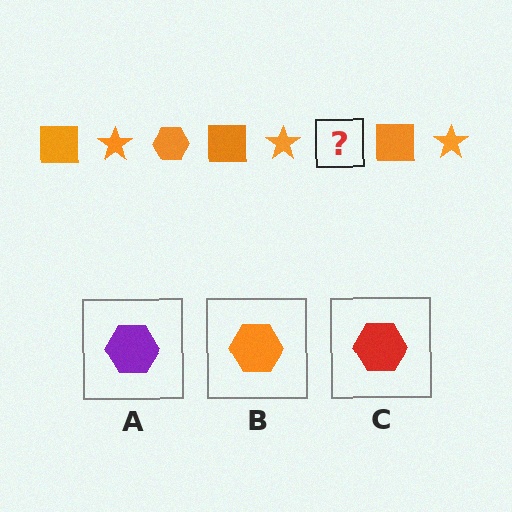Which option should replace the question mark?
Option B.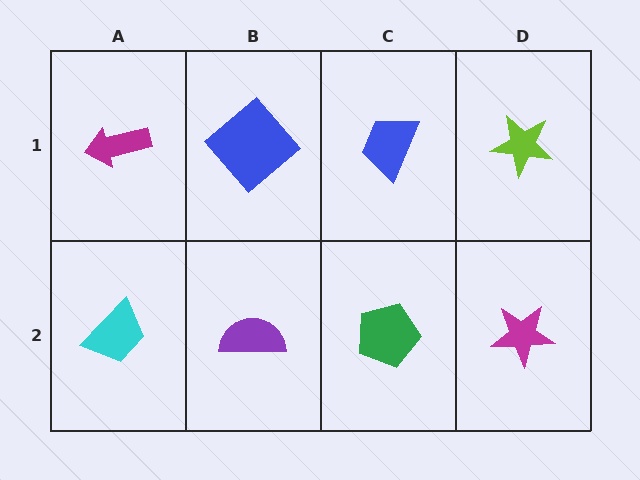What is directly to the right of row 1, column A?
A blue diamond.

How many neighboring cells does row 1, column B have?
3.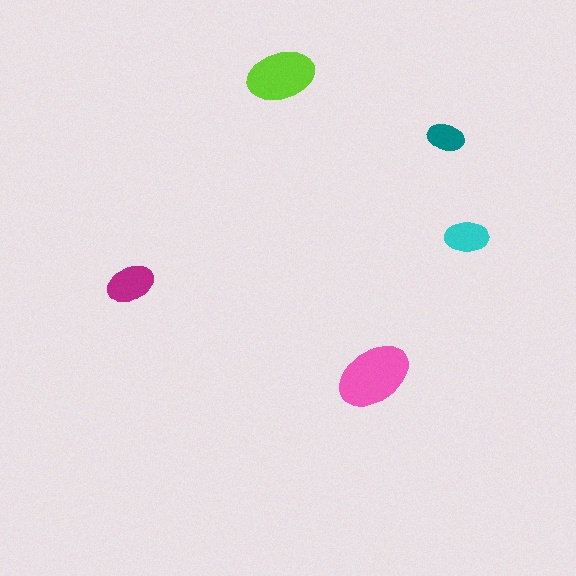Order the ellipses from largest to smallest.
the pink one, the lime one, the magenta one, the cyan one, the teal one.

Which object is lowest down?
The pink ellipse is bottommost.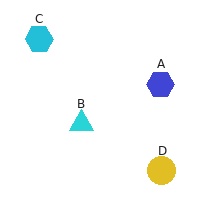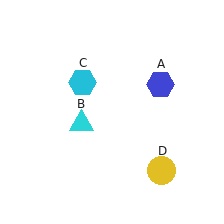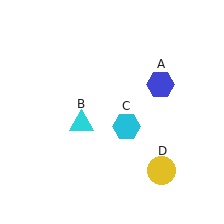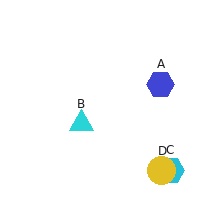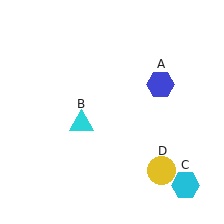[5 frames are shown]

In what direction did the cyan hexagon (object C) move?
The cyan hexagon (object C) moved down and to the right.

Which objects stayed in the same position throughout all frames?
Blue hexagon (object A) and cyan triangle (object B) and yellow circle (object D) remained stationary.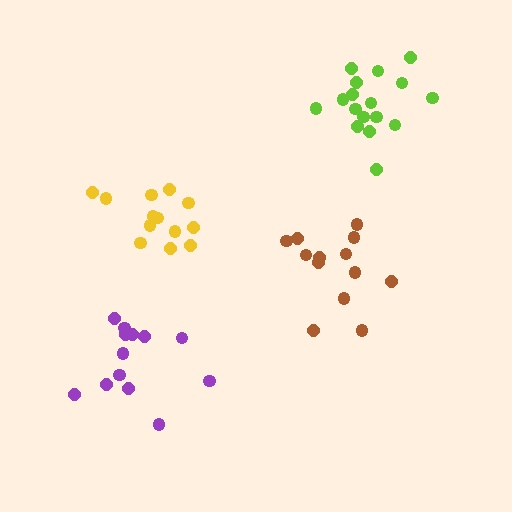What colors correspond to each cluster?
The clusters are colored: yellow, purple, lime, brown.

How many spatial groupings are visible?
There are 4 spatial groupings.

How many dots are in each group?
Group 1: 13 dots, Group 2: 13 dots, Group 3: 17 dots, Group 4: 13 dots (56 total).